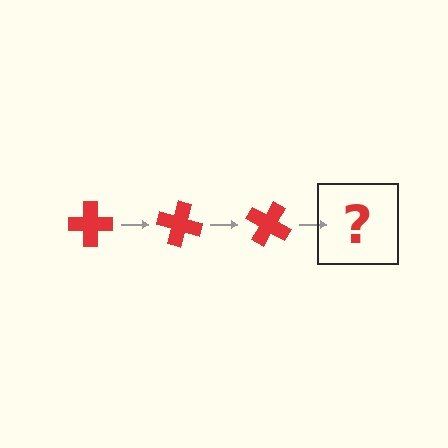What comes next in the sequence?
The next element should be a red cross rotated 45 degrees.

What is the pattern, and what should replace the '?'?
The pattern is that the cross rotates 15 degrees each step. The '?' should be a red cross rotated 45 degrees.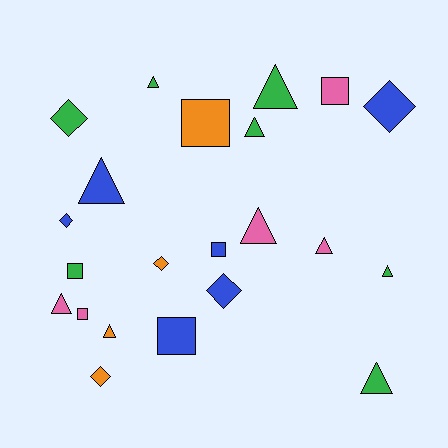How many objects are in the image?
There are 22 objects.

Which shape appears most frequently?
Triangle, with 10 objects.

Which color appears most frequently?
Green, with 7 objects.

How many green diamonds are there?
There is 1 green diamond.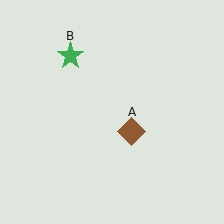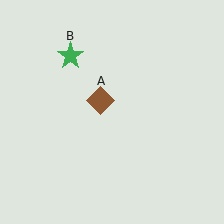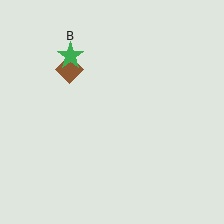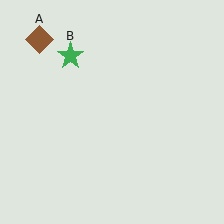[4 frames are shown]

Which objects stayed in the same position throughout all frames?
Green star (object B) remained stationary.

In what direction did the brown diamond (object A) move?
The brown diamond (object A) moved up and to the left.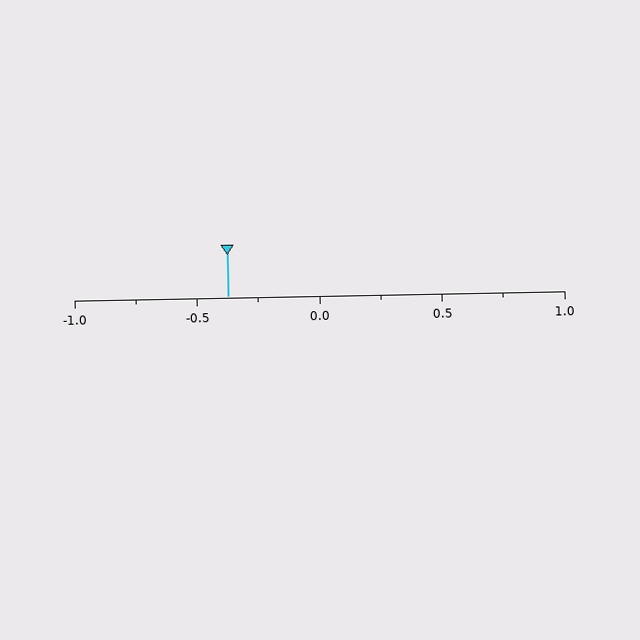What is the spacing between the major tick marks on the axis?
The major ticks are spaced 0.5 apart.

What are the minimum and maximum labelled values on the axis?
The axis runs from -1.0 to 1.0.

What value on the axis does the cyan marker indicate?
The marker indicates approximately -0.38.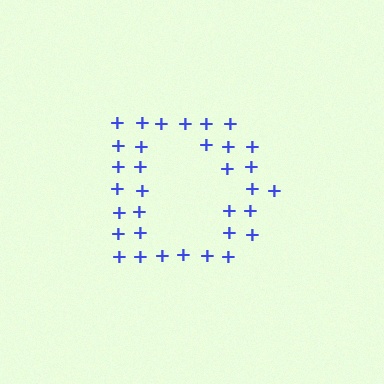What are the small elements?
The small elements are plus signs.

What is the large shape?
The large shape is the letter D.